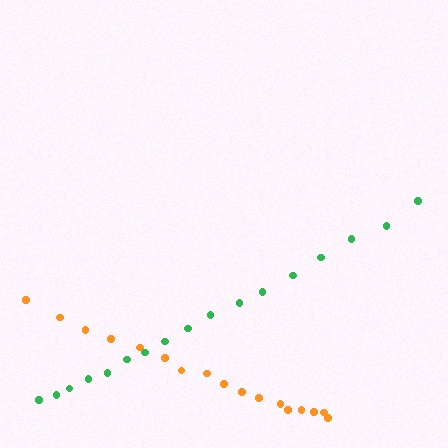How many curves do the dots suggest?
There are 2 distinct paths.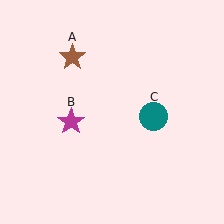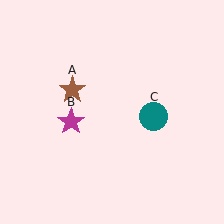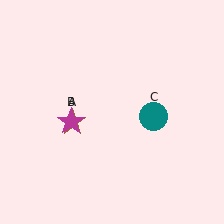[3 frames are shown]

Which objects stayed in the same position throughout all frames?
Magenta star (object B) and teal circle (object C) remained stationary.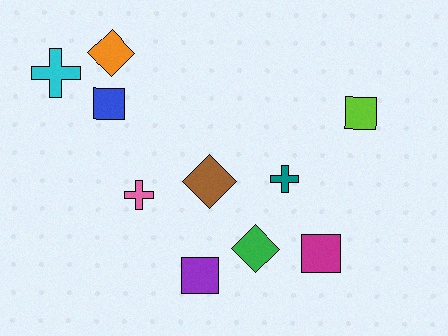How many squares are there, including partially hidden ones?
There are 4 squares.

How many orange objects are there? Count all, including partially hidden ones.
There is 1 orange object.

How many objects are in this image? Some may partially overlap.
There are 10 objects.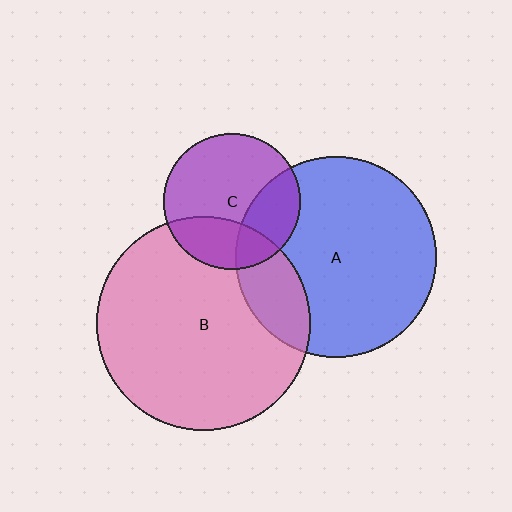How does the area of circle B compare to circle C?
Approximately 2.5 times.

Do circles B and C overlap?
Yes.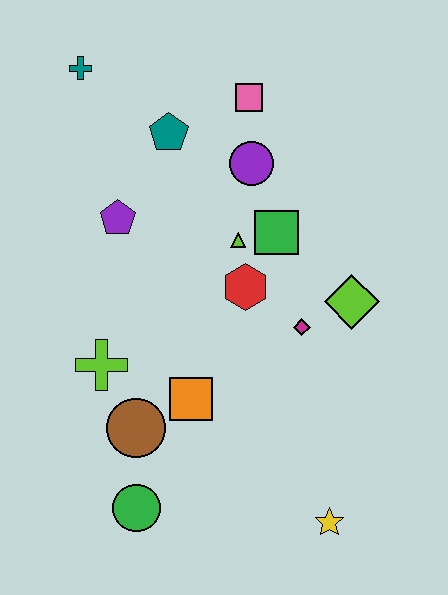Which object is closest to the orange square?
The brown circle is closest to the orange square.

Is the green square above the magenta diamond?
Yes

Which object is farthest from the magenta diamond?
The teal cross is farthest from the magenta diamond.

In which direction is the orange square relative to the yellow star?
The orange square is to the left of the yellow star.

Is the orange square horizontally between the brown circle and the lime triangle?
Yes